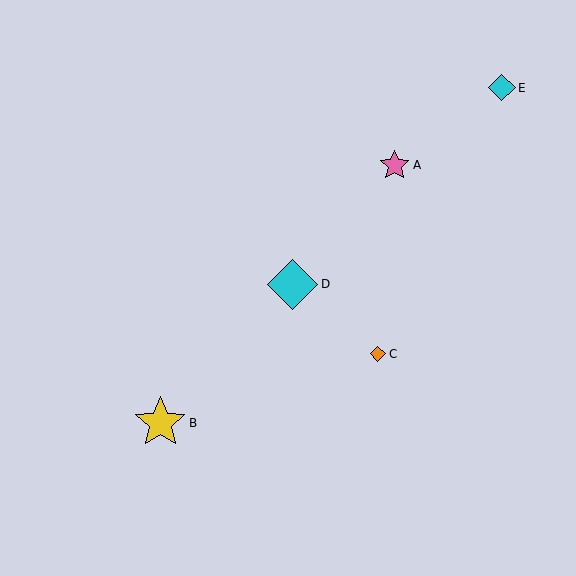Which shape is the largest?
The yellow star (labeled B) is the largest.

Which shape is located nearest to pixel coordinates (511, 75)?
The cyan diamond (labeled E) at (502, 88) is nearest to that location.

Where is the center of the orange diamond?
The center of the orange diamond is at (378, 354).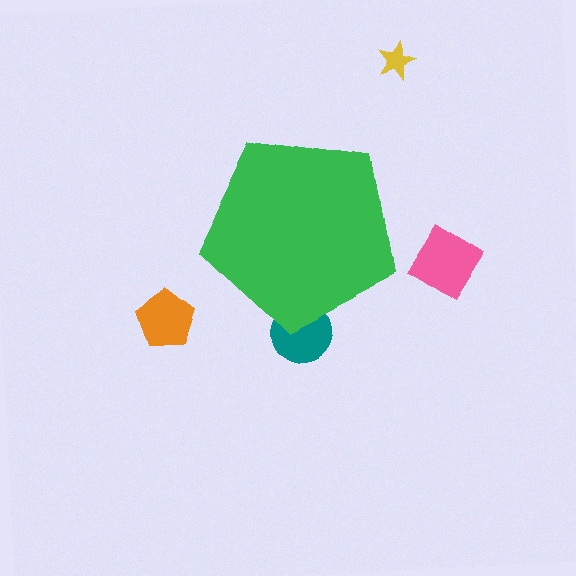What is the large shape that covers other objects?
A green pentagon.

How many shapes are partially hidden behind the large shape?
1 shape is partially hidden.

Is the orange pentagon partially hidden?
No, the orange pentagon is fully visible.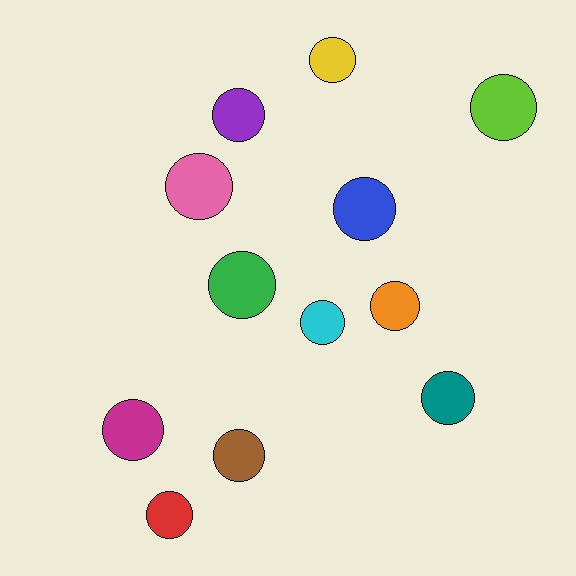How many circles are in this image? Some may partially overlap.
There are 12 circles.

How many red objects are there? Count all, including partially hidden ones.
There is 1 red object.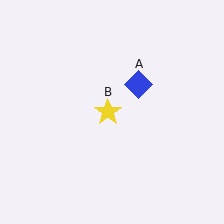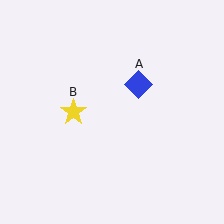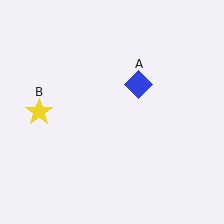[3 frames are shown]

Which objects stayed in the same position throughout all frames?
Blue diamond (object A) remained stationary.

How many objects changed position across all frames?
1 object changed position: yellow star (object B).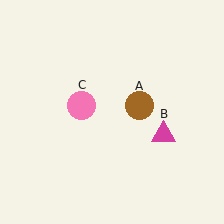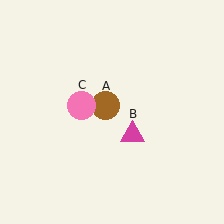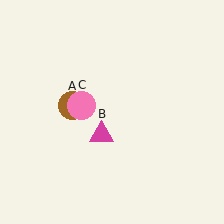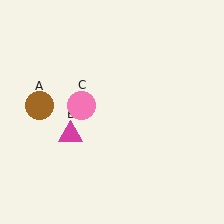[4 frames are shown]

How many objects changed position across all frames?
2 objects changed position: brown circle (object A), magenta triangle (object B).